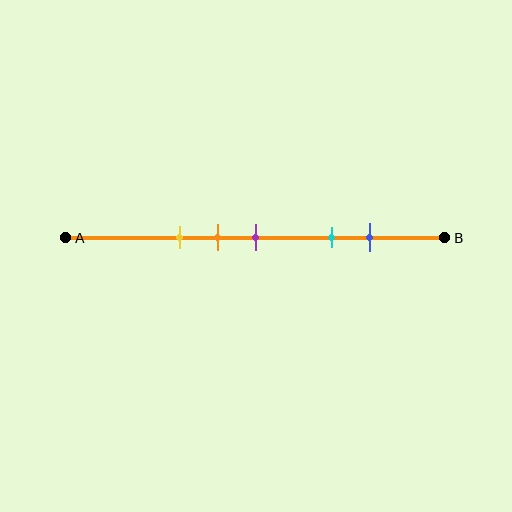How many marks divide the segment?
There are 5 marks dividing the segment.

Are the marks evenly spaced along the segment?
No, the marks are not evenly spaced.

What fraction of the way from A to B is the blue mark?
The blue mark is approximately 80% (0.8) of the way from A to B.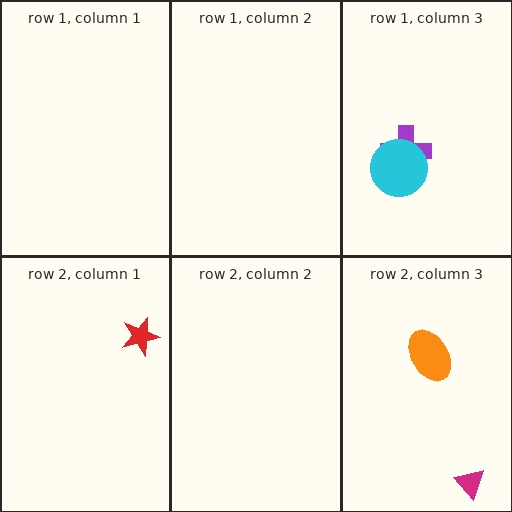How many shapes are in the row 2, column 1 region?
1.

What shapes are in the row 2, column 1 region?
The red star.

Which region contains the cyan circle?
The row 1, column 3 region.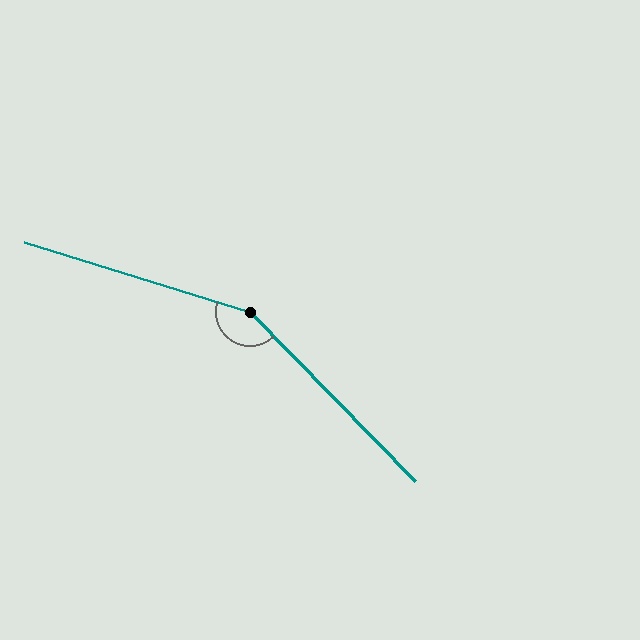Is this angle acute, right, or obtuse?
It is obtuse.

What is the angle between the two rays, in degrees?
Approximately 151 degrees.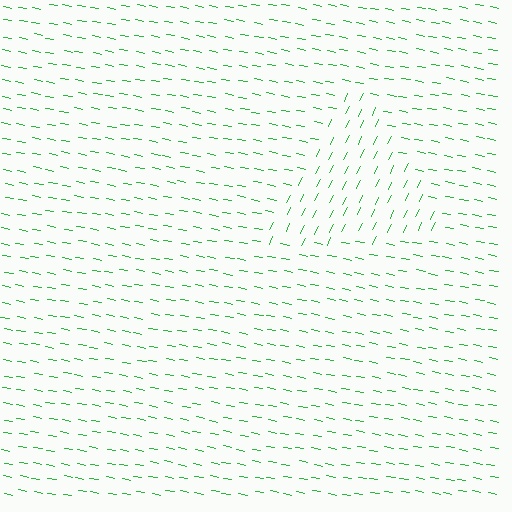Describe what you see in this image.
The image is filled with small green line segments. A triangle region in the image has lines oriented differently from the surrounding lines, creating a visible texture boundary.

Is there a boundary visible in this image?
Yes, there is a texture boundary formed by a change in line orientation.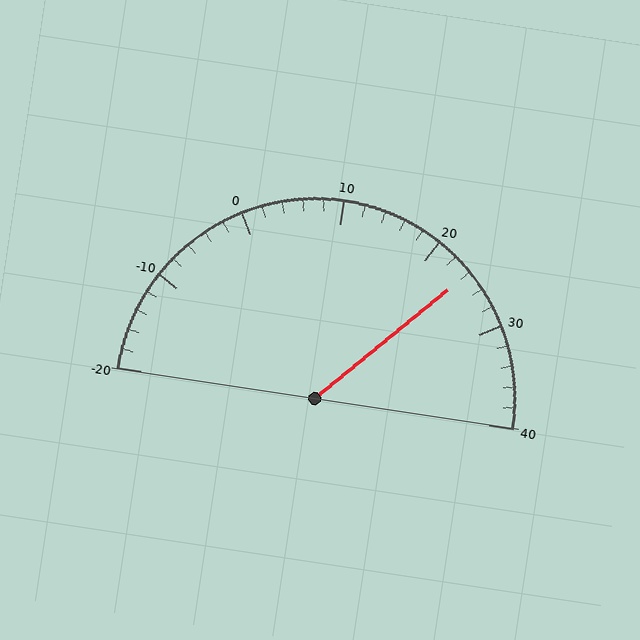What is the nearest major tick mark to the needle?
The nearest major tick mark is 20.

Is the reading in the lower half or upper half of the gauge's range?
The reading is in the upper half of the range (-20 to 40).